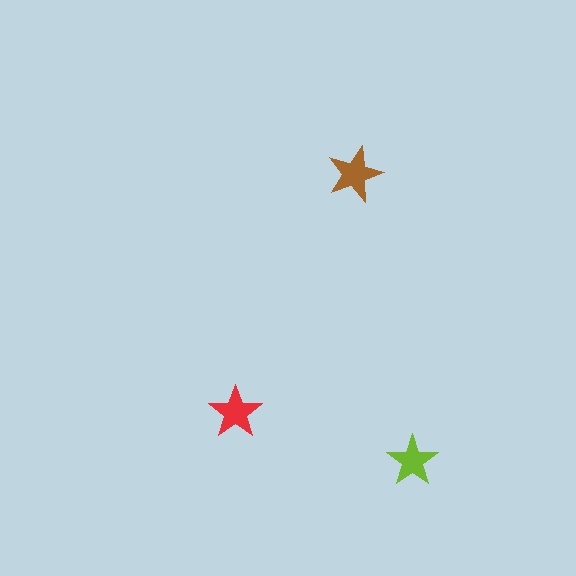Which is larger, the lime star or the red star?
The red one.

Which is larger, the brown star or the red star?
The brown one.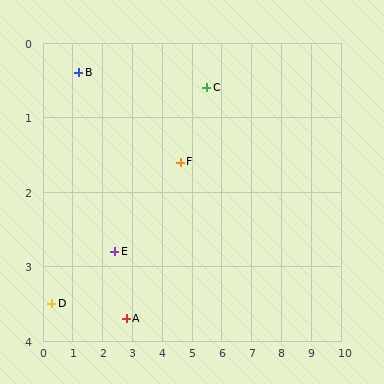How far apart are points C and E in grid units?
Points C and E are about 3.8 grid units apart.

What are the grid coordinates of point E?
Point E is at approximately (2.4, 2.8).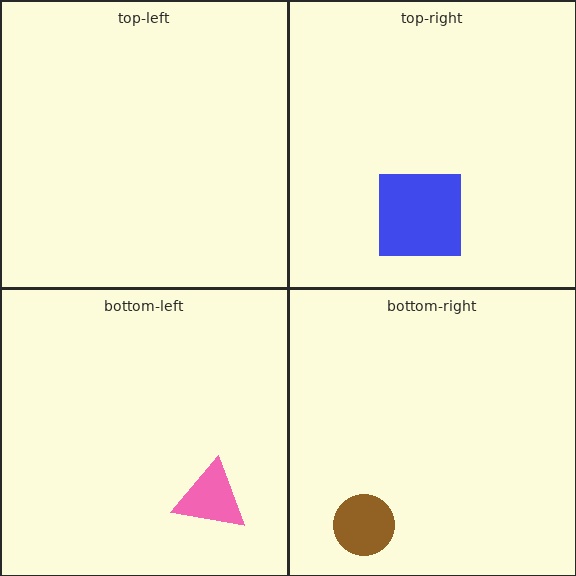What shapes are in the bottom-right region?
The brown circle.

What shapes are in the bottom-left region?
The pink triangle.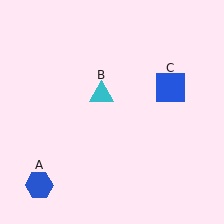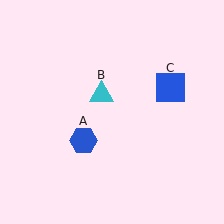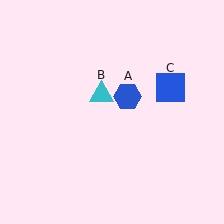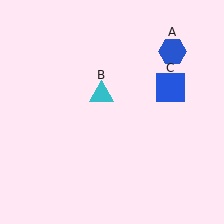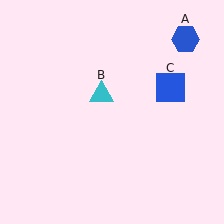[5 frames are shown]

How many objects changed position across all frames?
1 object changed position: blue hexagon (object A).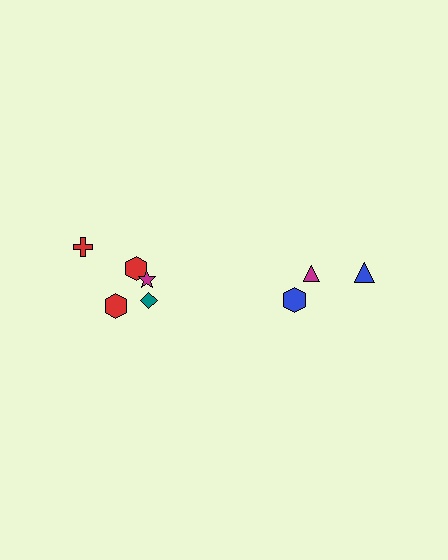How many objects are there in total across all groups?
There are 8 objects.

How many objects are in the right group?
There are 3 objects.